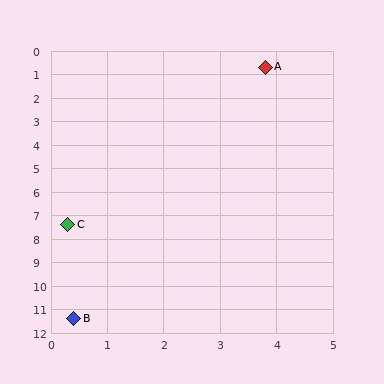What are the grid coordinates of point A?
Point A is at approximately (3.8, 0.7).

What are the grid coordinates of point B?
Point B is at approximately (0.4, 11.4).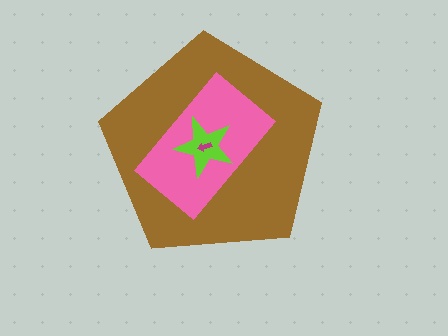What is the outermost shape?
The brown pentagon.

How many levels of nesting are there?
4.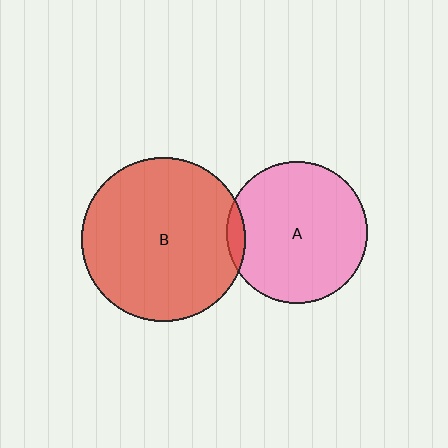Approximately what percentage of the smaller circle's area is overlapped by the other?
Approximately 5%.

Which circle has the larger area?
Circle B (red).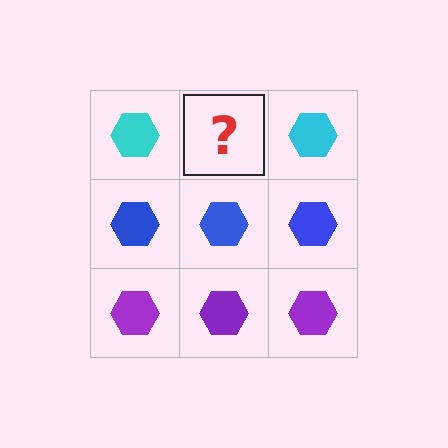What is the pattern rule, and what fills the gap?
The rule is that each row has a consistent color. The gap should be filled with a cyan hexagon.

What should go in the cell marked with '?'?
The missing cell should contain a cyan hexagon.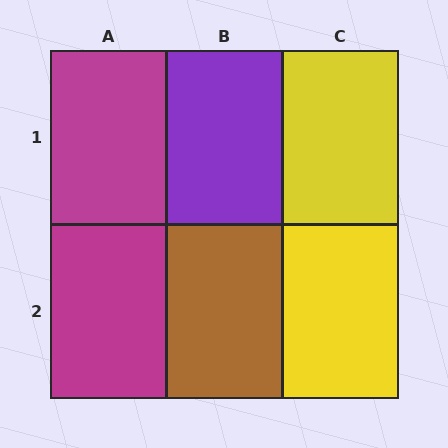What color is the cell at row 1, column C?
Yellow.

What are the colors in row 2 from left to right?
Magenta, brown, yellow.